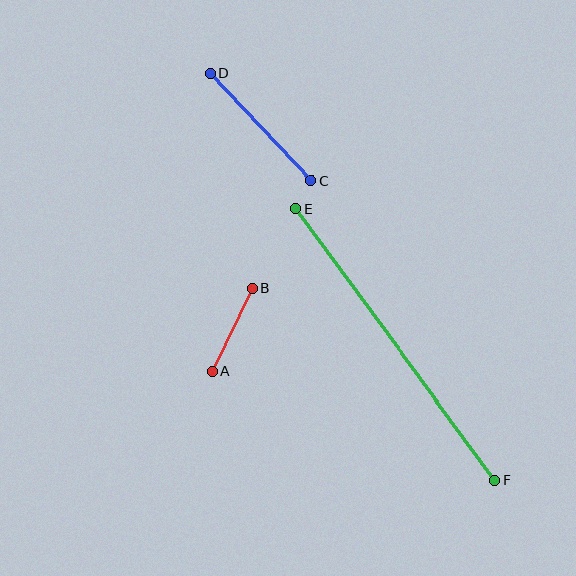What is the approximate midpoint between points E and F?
The midpoint is at approximately (396, 344) pixels.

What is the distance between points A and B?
The distance is approximately 92 pixels.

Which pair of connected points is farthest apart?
Points E and F are farthest apart.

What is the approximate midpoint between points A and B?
The midpoint is at approximately (232, 330) pixels.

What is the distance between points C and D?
The distance is approximately 148 pixels.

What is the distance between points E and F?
The distance is approximately 337 pixels.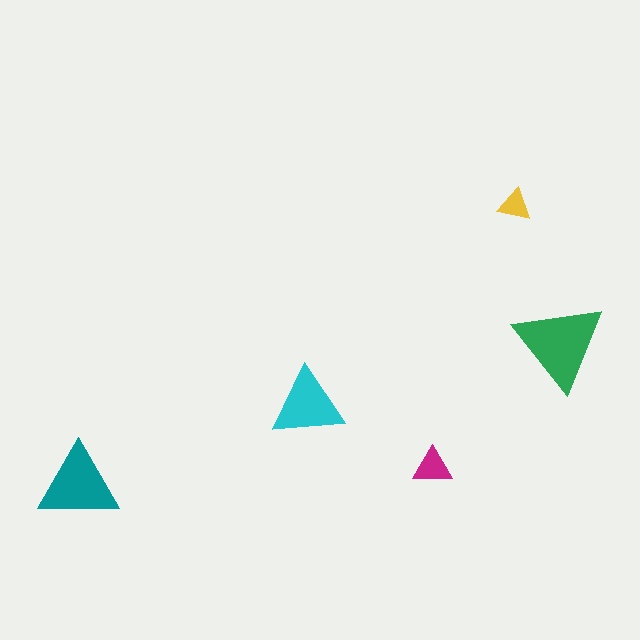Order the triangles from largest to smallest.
the green one, the teal one, the cyan one, the magenta one, the yellow one.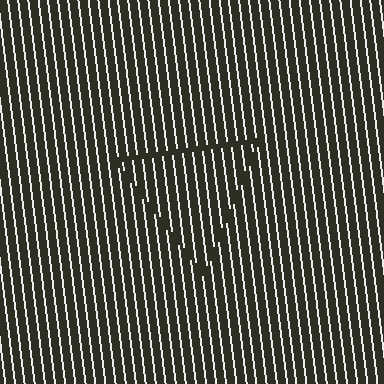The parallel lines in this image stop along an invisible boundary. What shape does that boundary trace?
An illusory triangle. The interior of the shape contains the same grating, shifted by half a period — the contour is defined by the phase discontinuity where line-ends from the inner and outer gratings abut.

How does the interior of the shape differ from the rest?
The interior of the shape contains the same grating, shifted by half a period — the contour is defined by the phase discontinuity where line-ends from the inner and outer gratings abut.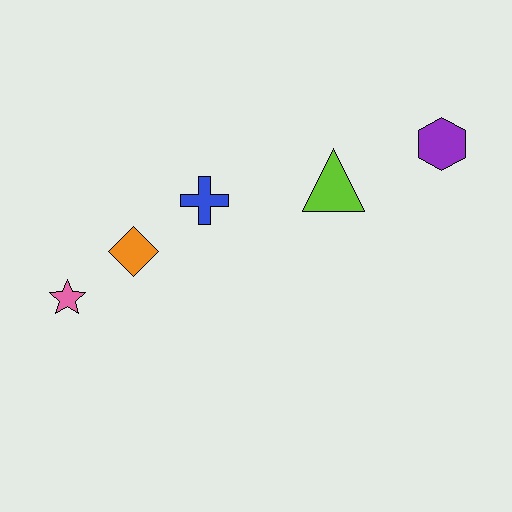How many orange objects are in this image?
There is 1 orange object.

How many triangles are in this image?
There is 1 triangle.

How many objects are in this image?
There are 5 objects.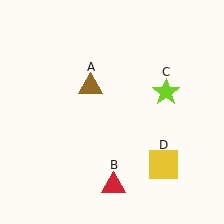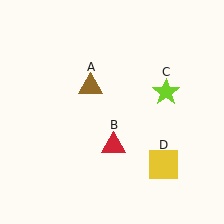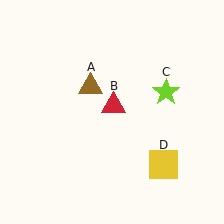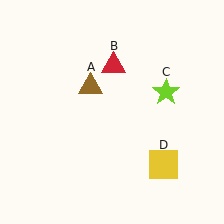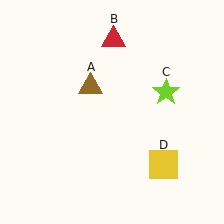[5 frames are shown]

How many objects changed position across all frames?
1 object changed position: red triangle (object B).